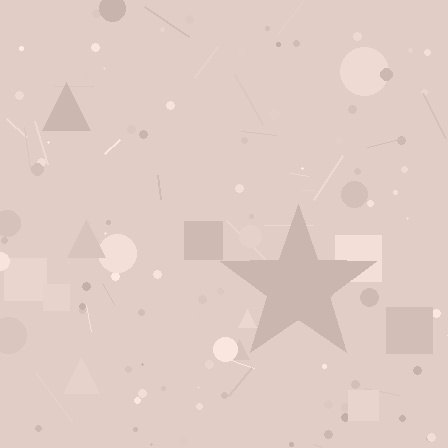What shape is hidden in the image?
A star is hidden in the image.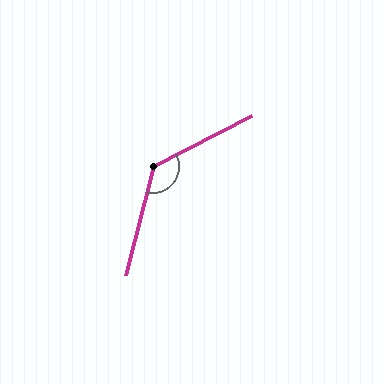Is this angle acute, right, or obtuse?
It is obtuse.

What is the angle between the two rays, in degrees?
Approximately 132 degrees.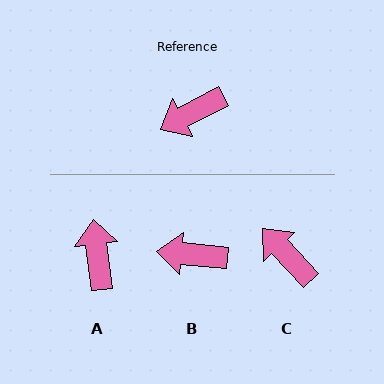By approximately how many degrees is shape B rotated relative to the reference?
Approximately 33 degrees clockwise.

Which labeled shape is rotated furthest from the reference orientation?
A, about 111 degrees away.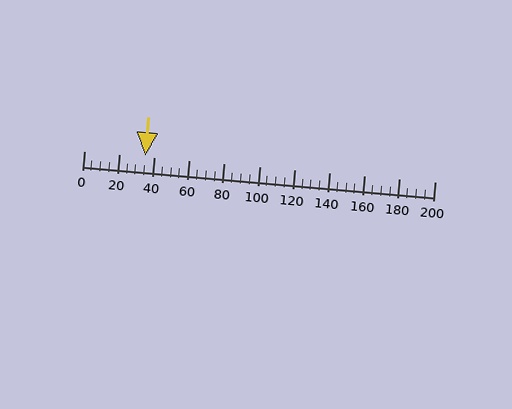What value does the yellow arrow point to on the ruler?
The yellow arrow points to approximately 35.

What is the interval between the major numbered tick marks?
The major tick marks are spaced 20 units apart.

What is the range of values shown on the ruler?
The ruler shows values from 0 to 200.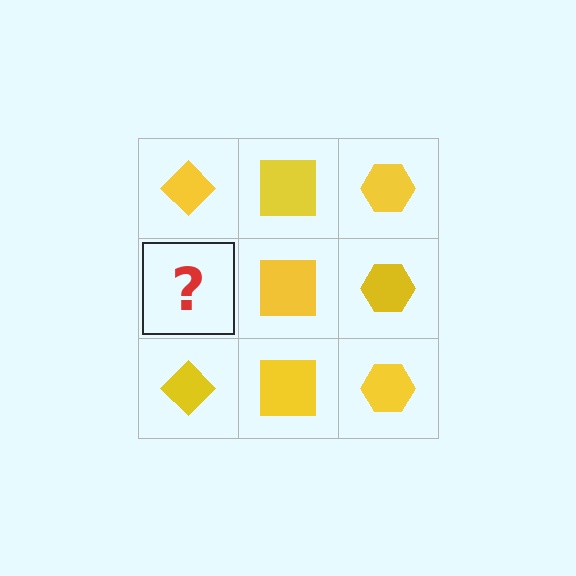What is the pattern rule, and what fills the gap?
The rule is that each column has a consistent shape. The gap should be filled with a yellow diamond.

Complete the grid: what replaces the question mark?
The question mark should be replaced with a yellow diamond.